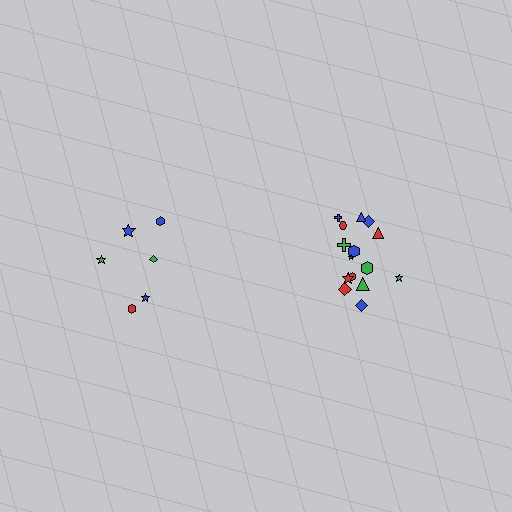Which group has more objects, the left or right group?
The right group.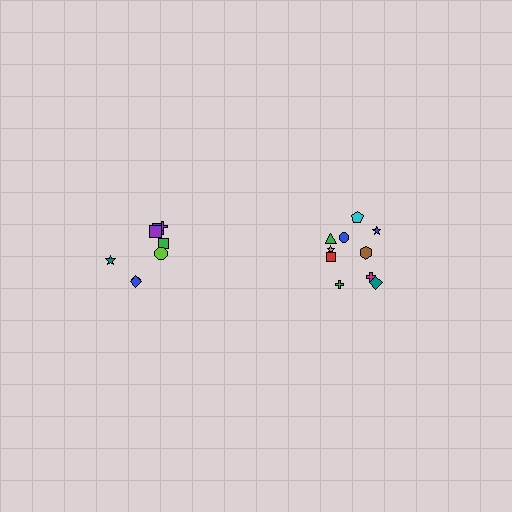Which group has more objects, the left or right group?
The right group.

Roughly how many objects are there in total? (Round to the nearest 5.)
Roughly 20 objects in total.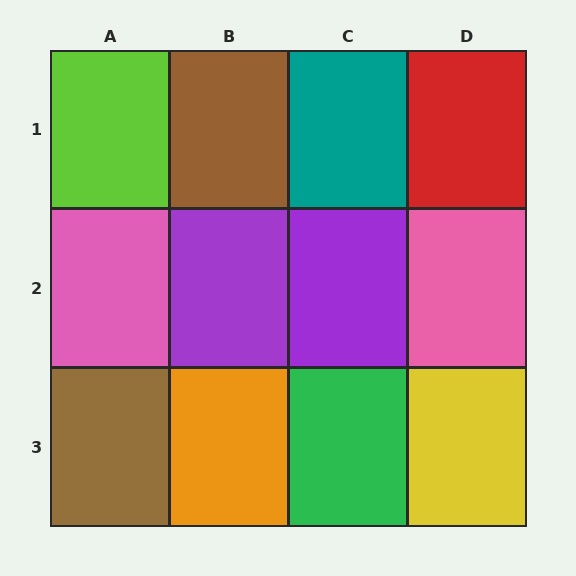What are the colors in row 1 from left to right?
Lime, brown, teal, red.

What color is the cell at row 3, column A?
Brown.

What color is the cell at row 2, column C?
Purple.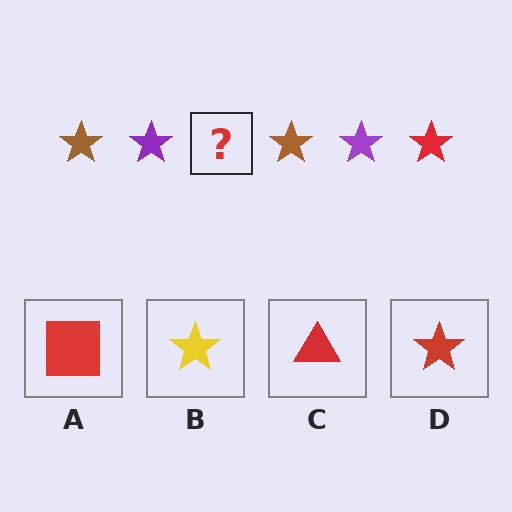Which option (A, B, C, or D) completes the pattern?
D.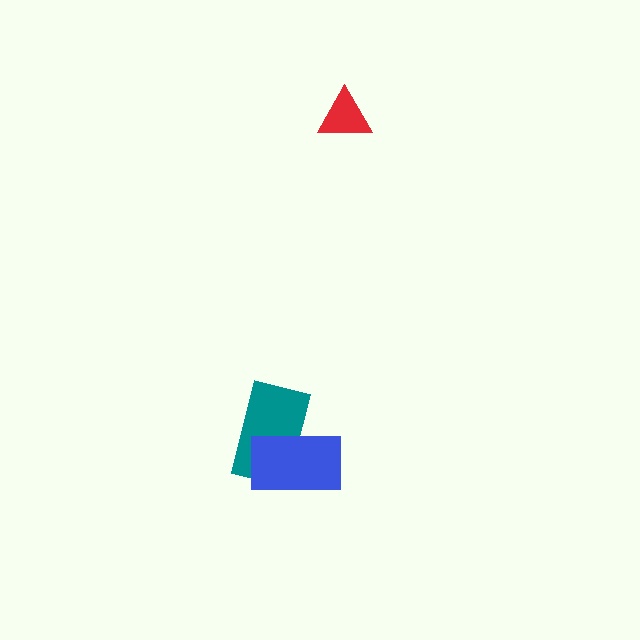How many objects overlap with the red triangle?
0 objects overlap with the red triangle.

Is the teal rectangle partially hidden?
Yes, it is partially covered by another shape.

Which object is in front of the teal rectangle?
The blue rectangle is in front of the teal rectangle.